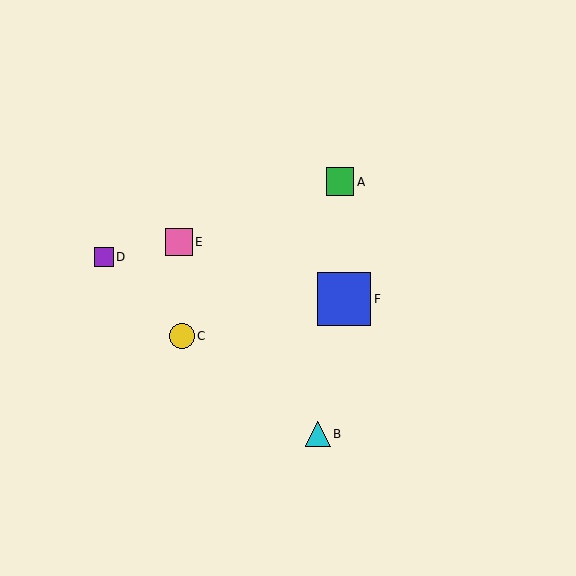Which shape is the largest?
The blue square (labeled F) is the largest.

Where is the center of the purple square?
The center of the purple square is at (104, 257).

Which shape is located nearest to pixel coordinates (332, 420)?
The cyan triangle (labeled B) at (318, 434) is nearest to that location.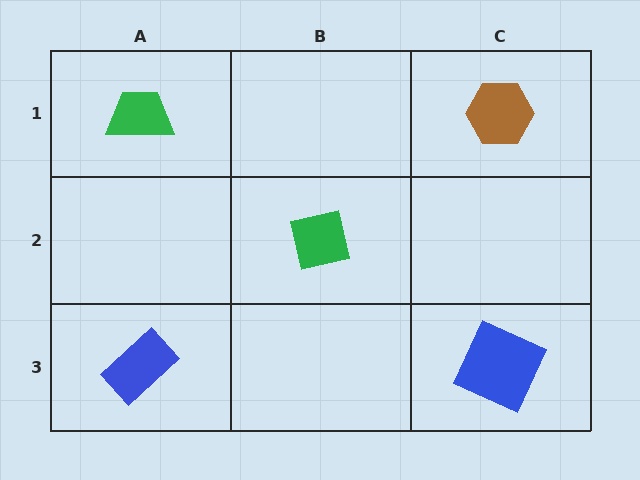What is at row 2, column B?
A green square.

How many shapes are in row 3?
2 shapes.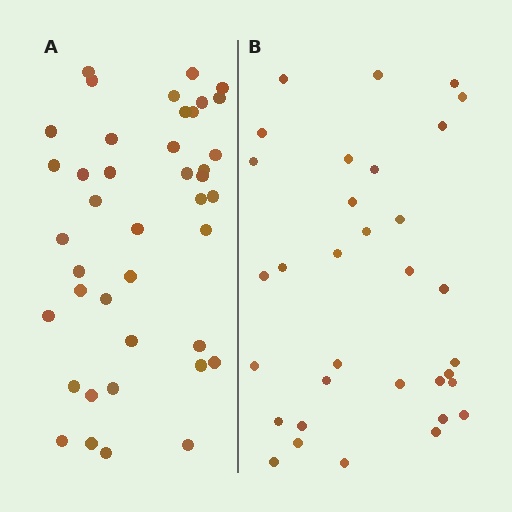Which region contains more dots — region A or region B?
Region A (the left region) has more dots.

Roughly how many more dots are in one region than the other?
Region A has roughly 8 or so more dots than region B.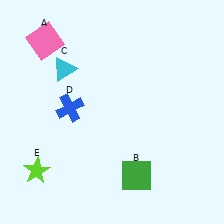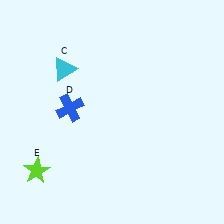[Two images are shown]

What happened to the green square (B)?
The green square (B) was removed in Image 2. It was in the bottom-right area of Image 1.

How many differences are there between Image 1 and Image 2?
There are 2 differences between the two images.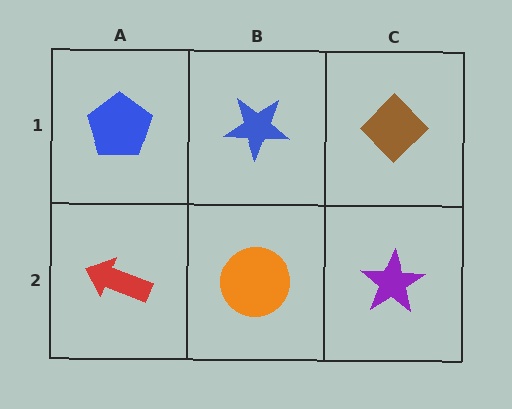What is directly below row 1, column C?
A purple star.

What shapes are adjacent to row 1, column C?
A purple star (row 2, column C), a blue star (row 1, column B).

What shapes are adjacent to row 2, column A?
A blue pentagon (row 1, column A), an orange circle (row 2, column B).